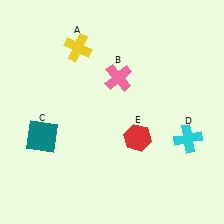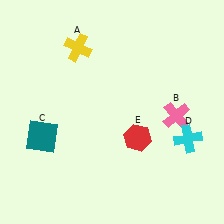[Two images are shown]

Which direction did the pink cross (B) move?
The pink cross (B) moved right.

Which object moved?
The pink cross (B) moved right.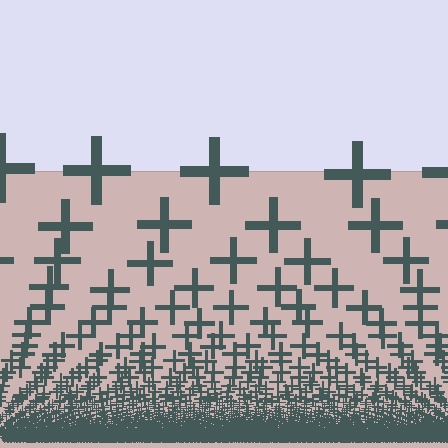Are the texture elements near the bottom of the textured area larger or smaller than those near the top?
Smaller. The gradient is inverted — elements near the bottom are smaller and denser.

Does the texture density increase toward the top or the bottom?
Density increases toward the bottom.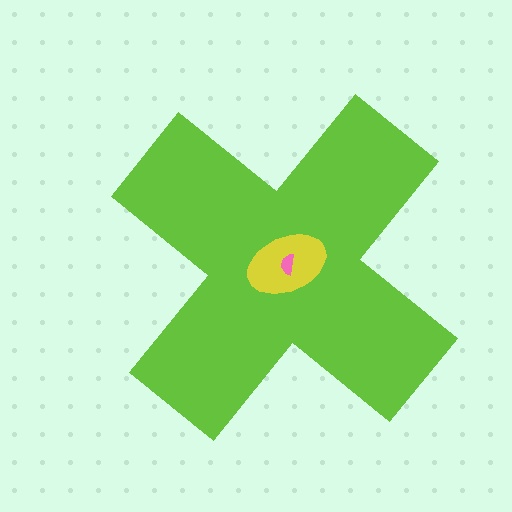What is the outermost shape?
The lime cross.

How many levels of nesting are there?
3.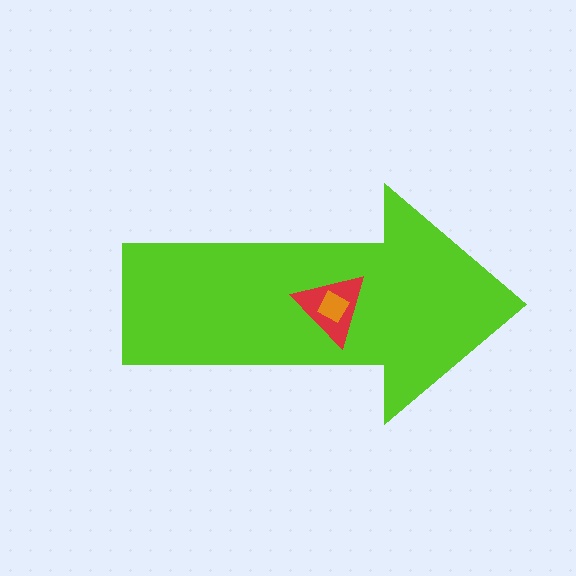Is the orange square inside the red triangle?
Yes.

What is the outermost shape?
The lime arrow.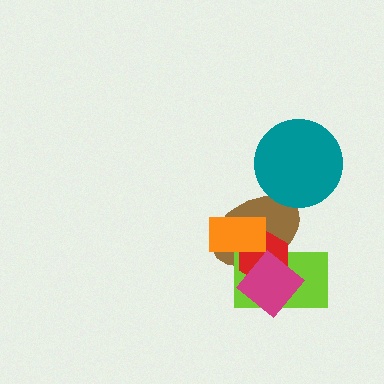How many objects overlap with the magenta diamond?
3 objects overlap with the magenta diamond.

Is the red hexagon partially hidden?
Yes, it is partially covered by another shape.